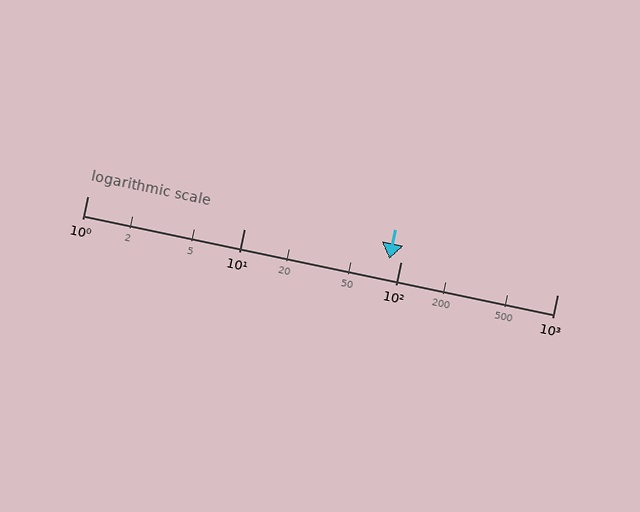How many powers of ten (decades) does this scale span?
The scale spans 3 decades, from 1 to 1000.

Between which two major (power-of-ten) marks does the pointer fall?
The pointer is between 10 and 100.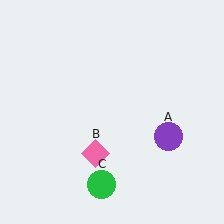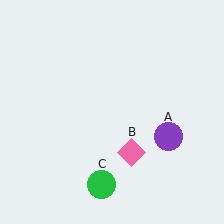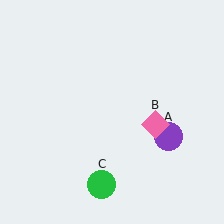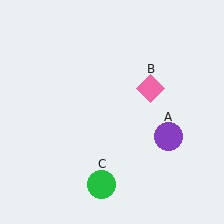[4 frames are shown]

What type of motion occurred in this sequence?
The pink diamond (object B) rotated counterclockwise around the center of the scene.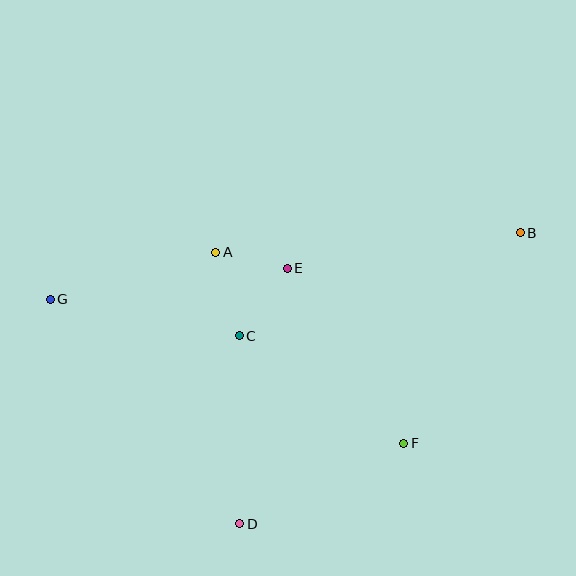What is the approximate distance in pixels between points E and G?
The distance between E and G is approximately 239 pixels.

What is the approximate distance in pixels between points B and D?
The distance between B and D is approximately 404 pixels.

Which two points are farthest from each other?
Points B and G are farthest from each other.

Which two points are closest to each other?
Points A and E are closest to each other.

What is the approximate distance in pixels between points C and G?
The distance between C and G is approximately 193 pixels.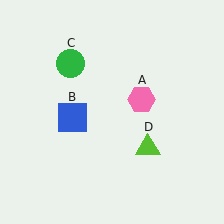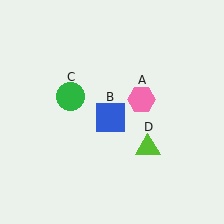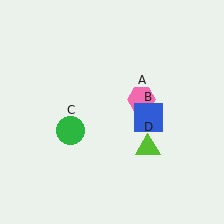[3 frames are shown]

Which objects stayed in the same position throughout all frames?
Pink hexagon (object A) and lime triangle (object D) remained stationary.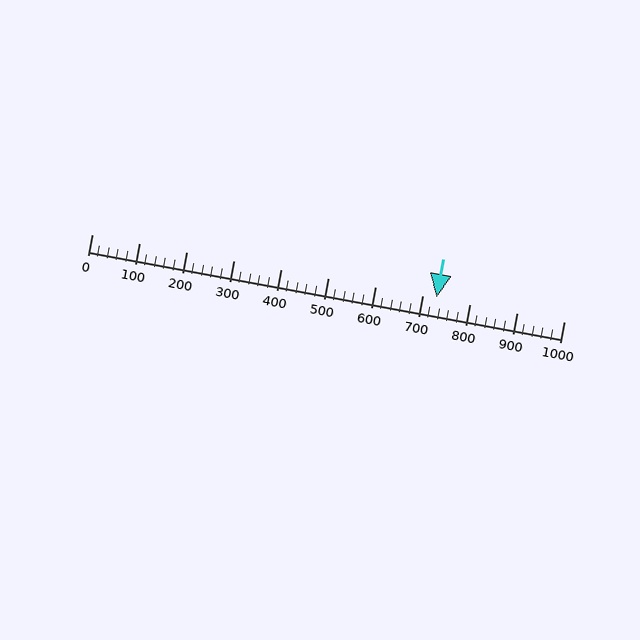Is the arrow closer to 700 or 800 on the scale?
The arrow is closer to 700.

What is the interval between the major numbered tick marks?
The major tick marks are spaced 100 units apart.